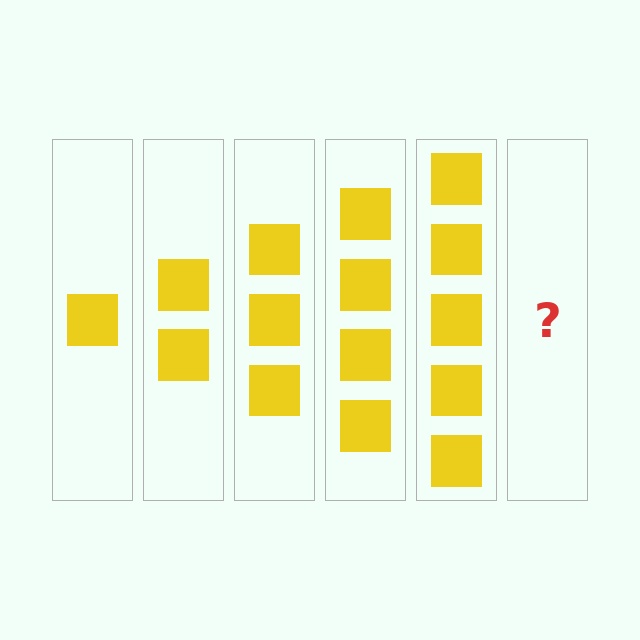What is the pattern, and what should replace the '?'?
The pattern is that each step adds one more square. The '?' should be 6 squares.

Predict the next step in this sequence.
The next step is 6 squares.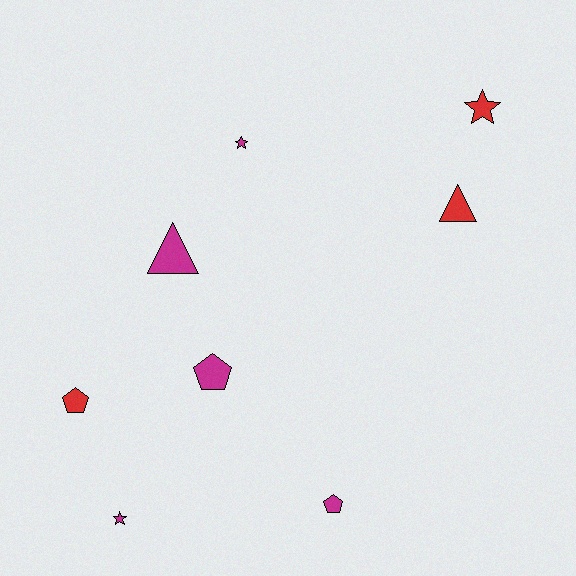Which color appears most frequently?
Magenta, with 5 objects.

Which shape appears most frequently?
Star, with 3 objects.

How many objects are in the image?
There are 8 objects.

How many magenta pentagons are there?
There are 2 magenta pentagons.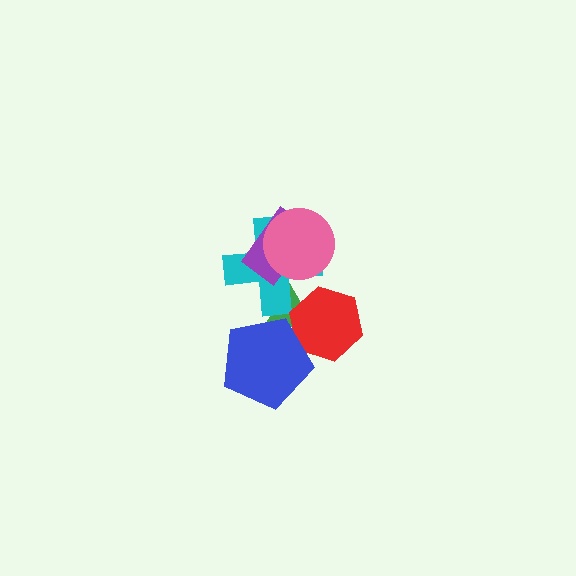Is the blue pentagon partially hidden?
No, no other shape covers it.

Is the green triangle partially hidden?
Yes, it is partially covered by another shape.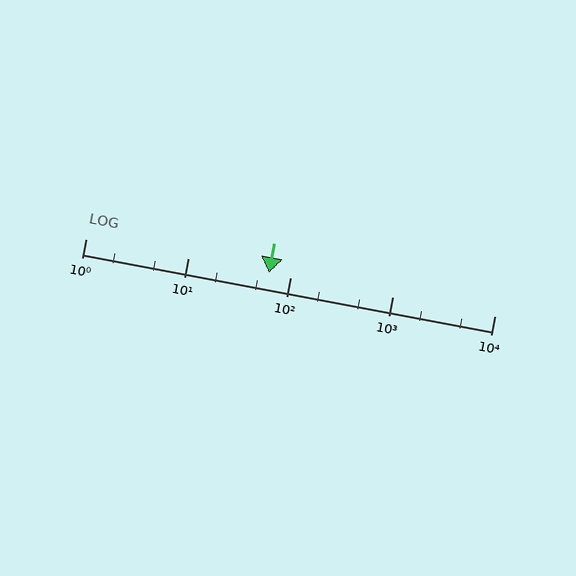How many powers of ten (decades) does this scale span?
The scale spans 4 decades, from 1 to 10000.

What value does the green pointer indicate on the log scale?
The pointer indicates approximately 62.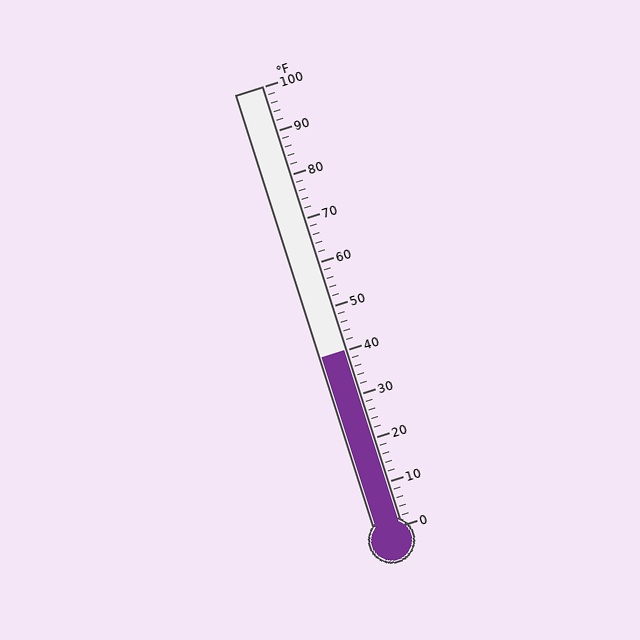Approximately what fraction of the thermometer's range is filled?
The thermometer is filled to approximately 40% of its range.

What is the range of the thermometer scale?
The thermometer scale ranges from 0°F to 100°F.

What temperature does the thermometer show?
The thermometer shows approximately 40°F.